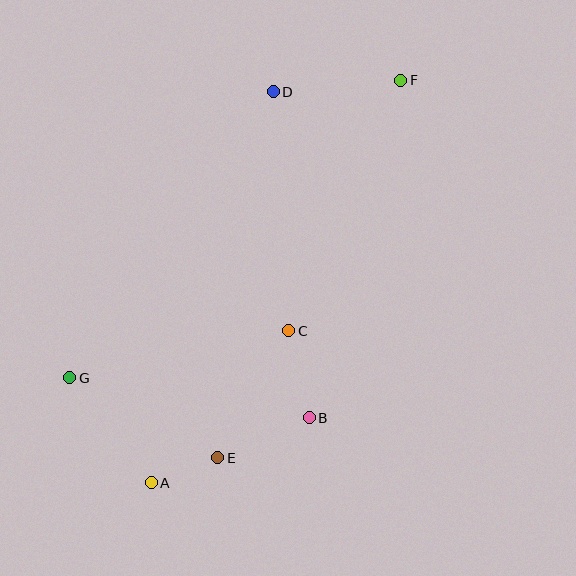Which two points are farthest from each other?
Points A and F are farthest from each other.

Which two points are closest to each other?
Points A and E are closest to each other.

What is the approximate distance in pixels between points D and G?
The distance between D and G is approximately 351 pixels.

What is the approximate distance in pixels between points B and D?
The distance between B and D is approximately 328 pixels.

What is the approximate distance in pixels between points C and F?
The distance between C and F is approximately 274 pixels.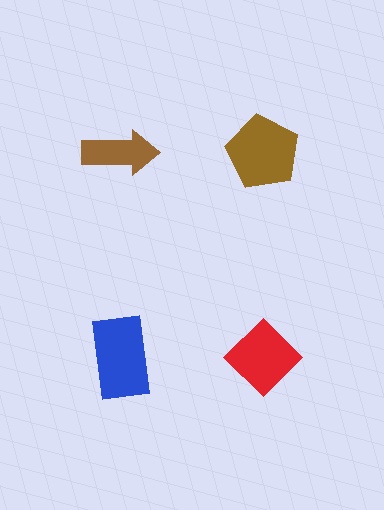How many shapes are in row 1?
2 shapes.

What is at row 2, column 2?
A red diamond.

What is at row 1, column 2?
A brown pentagon.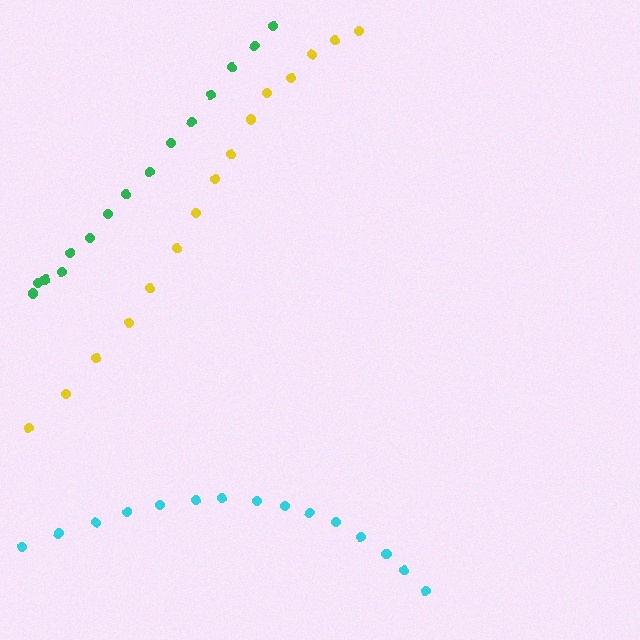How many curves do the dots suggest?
There are 3 distinct paths.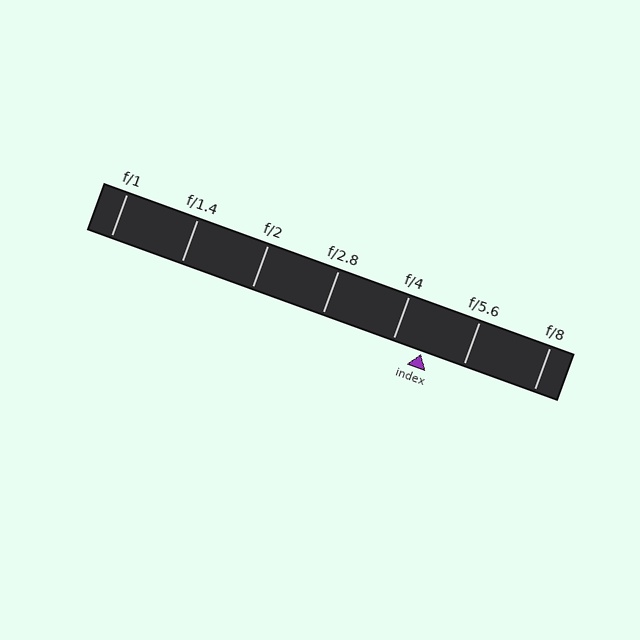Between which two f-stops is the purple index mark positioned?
The index mark is between f/4 and f/5.6.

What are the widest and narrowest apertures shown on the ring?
The widest aperture shown is f/1 and the narrowest is f/8.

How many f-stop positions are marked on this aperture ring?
There are 7 f-stop positions marked.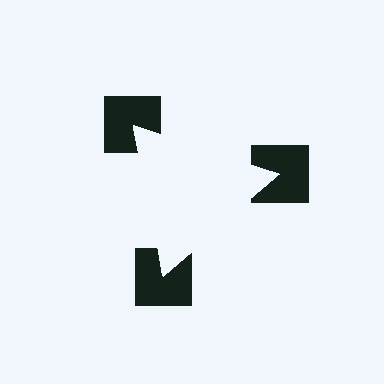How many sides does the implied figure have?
3 sides.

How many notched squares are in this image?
There are 3 — one at each vertex of the illusory triangle.